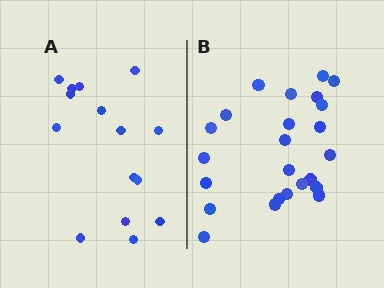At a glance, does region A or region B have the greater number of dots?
Region B (the right region) has more dots.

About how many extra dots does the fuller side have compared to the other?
Region B has roughly 8 or so more dots than region A.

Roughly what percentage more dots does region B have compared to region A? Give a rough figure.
About 60% more.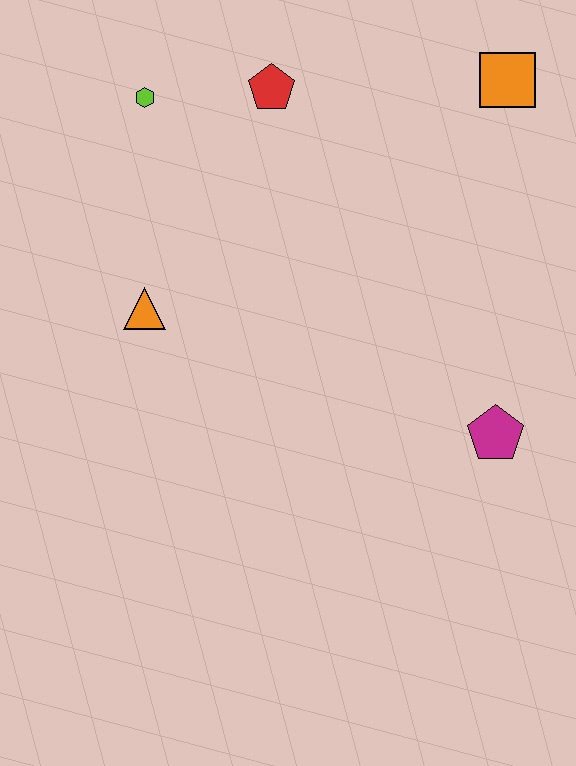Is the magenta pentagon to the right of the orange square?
No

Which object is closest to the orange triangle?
The lime hexagon is closest to the orange triangle.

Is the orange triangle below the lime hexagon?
Yes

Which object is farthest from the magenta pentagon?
The lime hexagon is farthest from the magenta pentagon.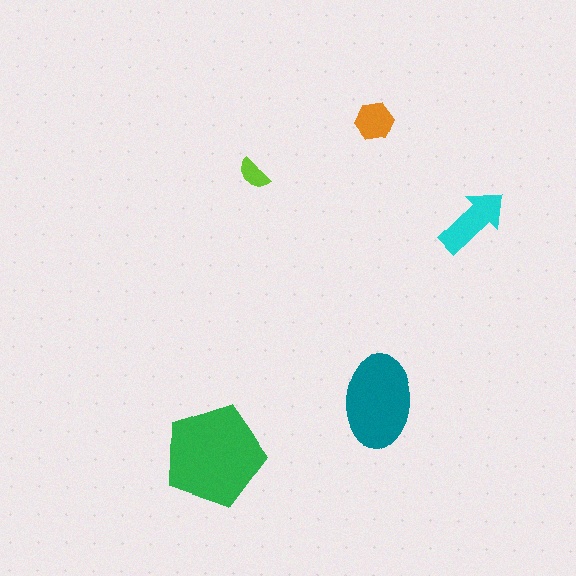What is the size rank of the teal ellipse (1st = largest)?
2nd.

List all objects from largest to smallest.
The green pentagon, the teal ellipse, the cyan arrow, the orange hexagon, the lime semicircle.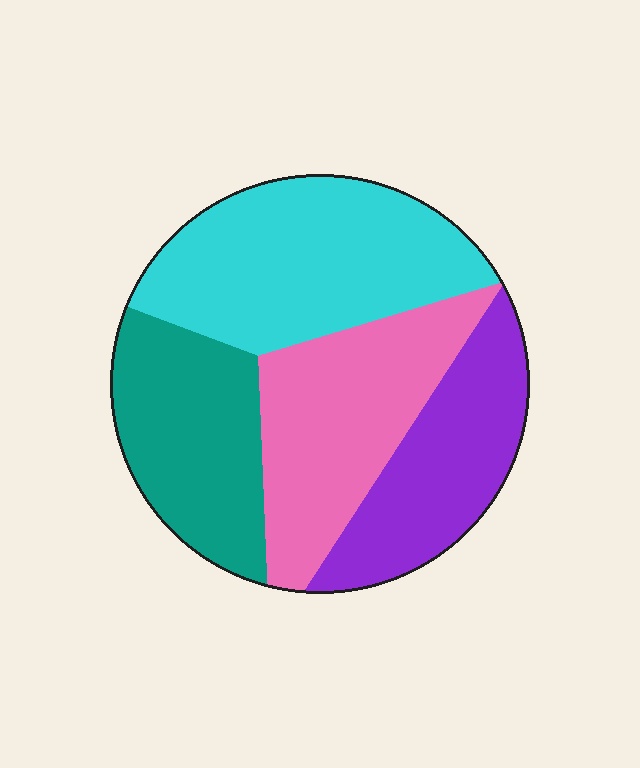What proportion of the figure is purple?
Purple takes up about one fifth (1/5) of the figure.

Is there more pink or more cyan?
Cyan.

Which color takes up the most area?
Cyan, at roughly 30%.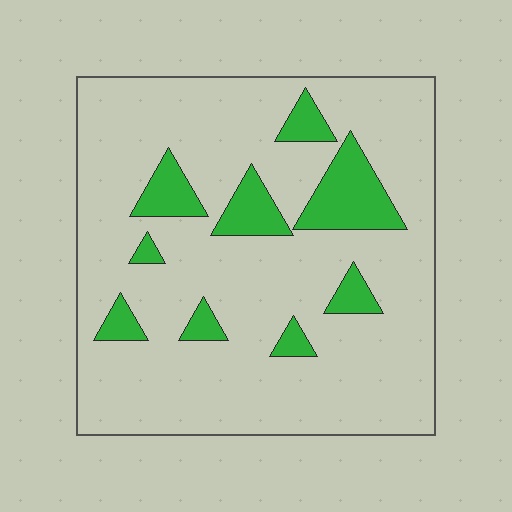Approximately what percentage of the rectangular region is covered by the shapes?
Approximately 15%.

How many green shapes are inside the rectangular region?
9.